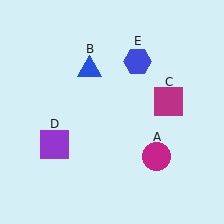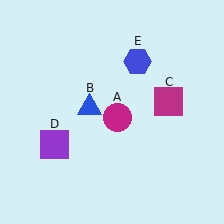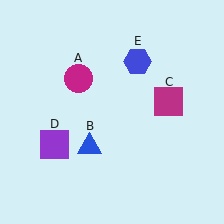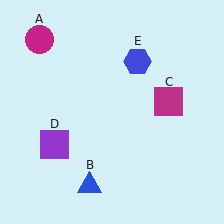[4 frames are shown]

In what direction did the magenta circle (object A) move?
The magenta circle (object A) moved up and to the left.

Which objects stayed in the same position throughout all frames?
Magenta square (object C) and purple square (object D) and blue hexagon (object E) remained stationary.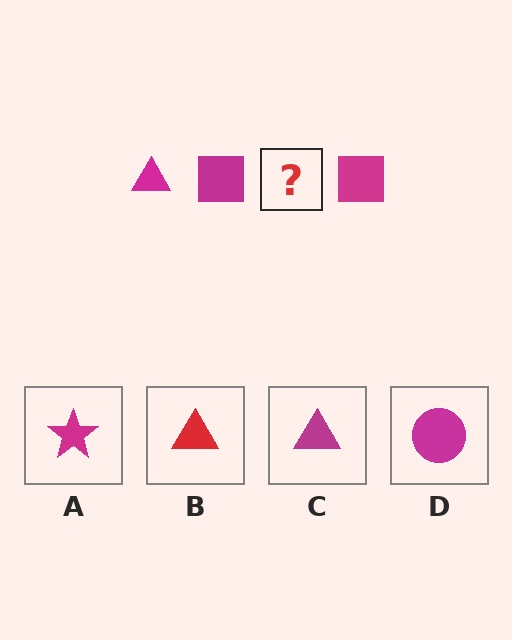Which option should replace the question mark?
Option C.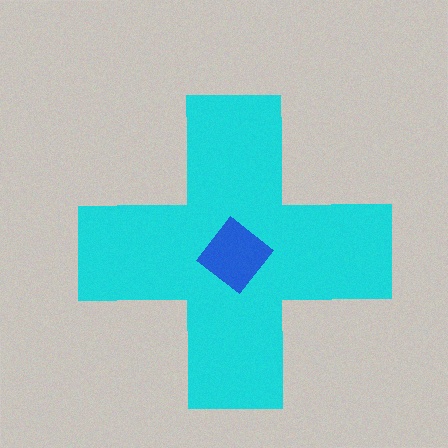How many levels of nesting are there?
2.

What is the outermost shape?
The cyan cross.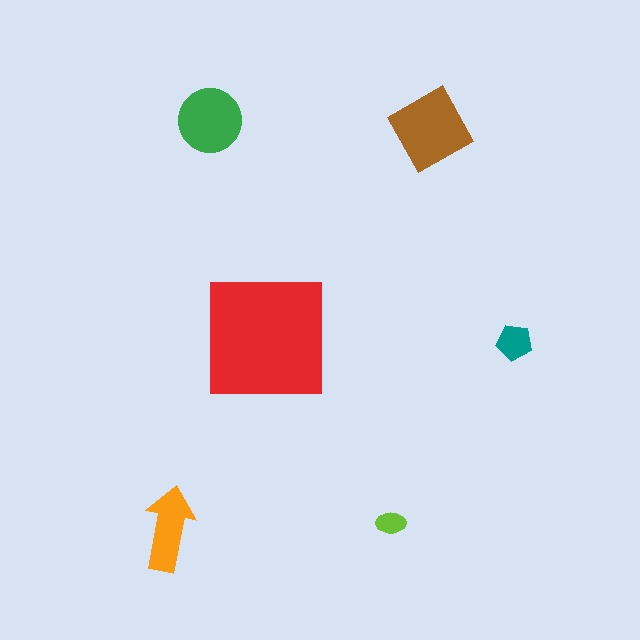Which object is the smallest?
The lime ellipse.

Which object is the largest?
The red square.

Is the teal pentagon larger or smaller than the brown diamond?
Smaller.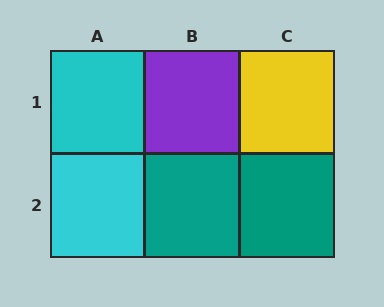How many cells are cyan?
2 cells are cyan.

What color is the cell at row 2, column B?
Teal.